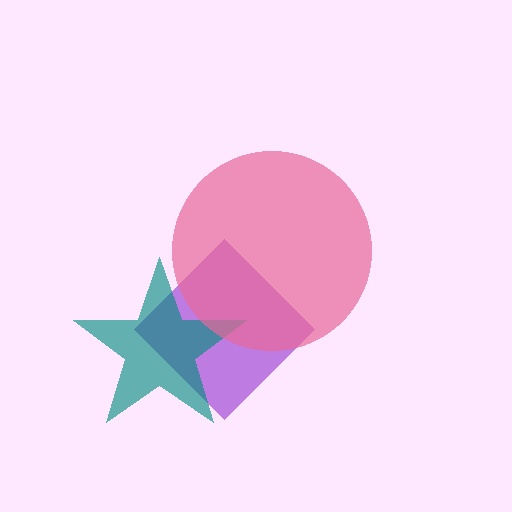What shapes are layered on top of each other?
The layered shapes are: a purple diamond, a teal star, a pink circle.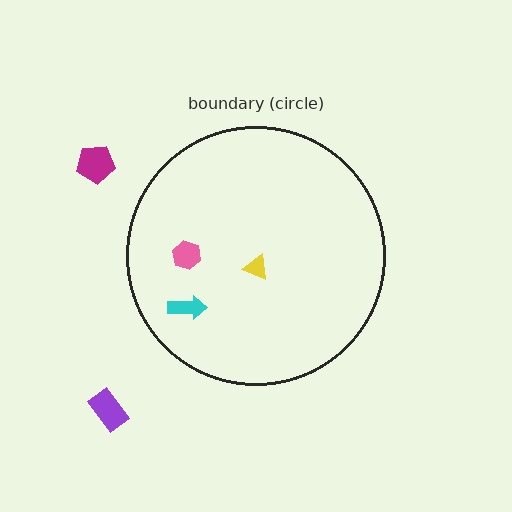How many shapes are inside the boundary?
3 inside, 2 outside.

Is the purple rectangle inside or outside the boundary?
Outside.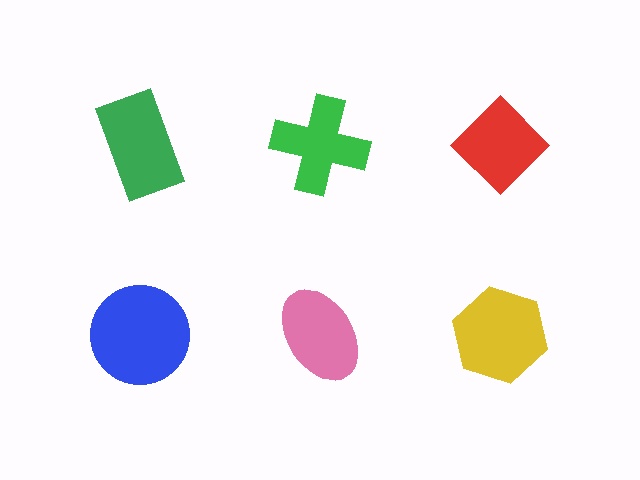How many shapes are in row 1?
3 shapes.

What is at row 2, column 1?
A blue circle.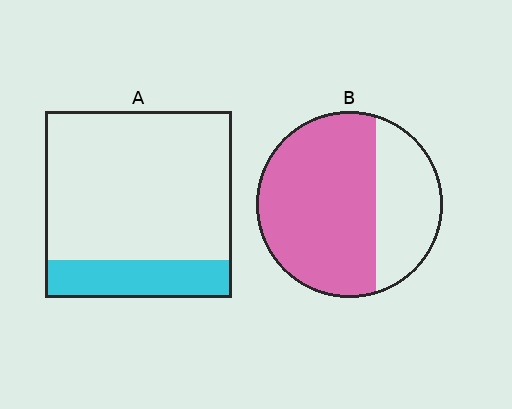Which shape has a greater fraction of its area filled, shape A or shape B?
Shape B.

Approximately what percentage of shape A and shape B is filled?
A is approximately 20% and B is approximately 70%.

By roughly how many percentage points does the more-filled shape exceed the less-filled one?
By roughly 50 percentage points (B over A).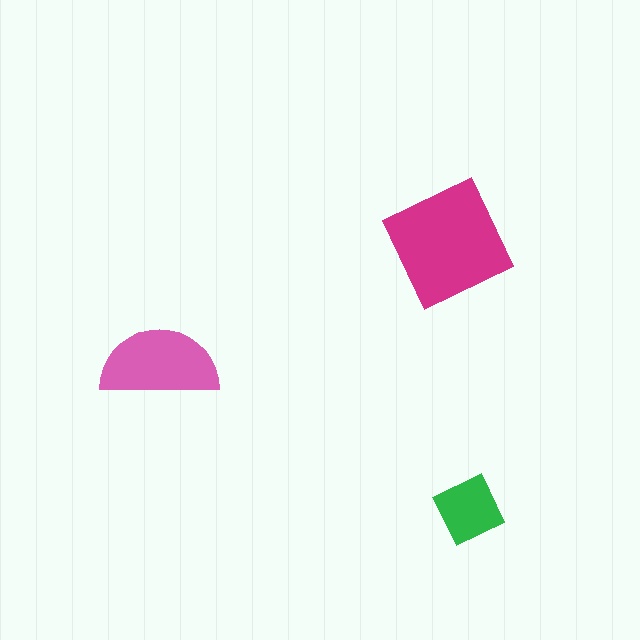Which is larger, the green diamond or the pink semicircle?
The pink semicircle.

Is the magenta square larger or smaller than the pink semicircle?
Larger.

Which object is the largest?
The magenta square.